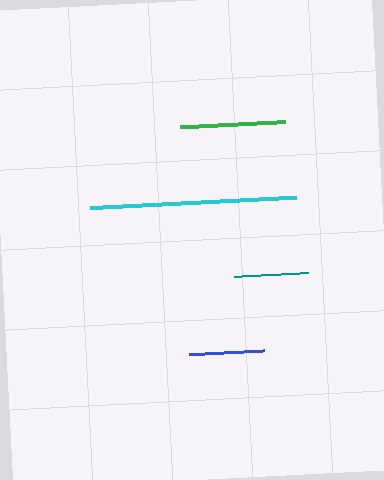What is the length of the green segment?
The green segment is approximately 106 pixels long.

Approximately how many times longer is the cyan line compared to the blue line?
The cyan line is approximately 2.8 times the length of the blue line.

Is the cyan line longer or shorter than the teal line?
The cyan line is longer than the teal line.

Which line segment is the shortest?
The teal line is the shortest at approximately 74 pixels.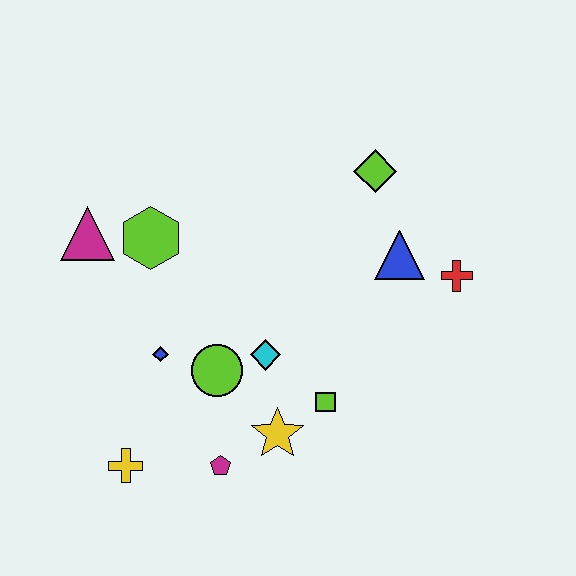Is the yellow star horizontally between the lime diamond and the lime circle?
Yes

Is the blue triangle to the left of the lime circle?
No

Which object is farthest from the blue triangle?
The yellow cross is farthest from the blue triangle.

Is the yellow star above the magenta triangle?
No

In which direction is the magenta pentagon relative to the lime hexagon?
The magenta pentagon is below the lime hexagon.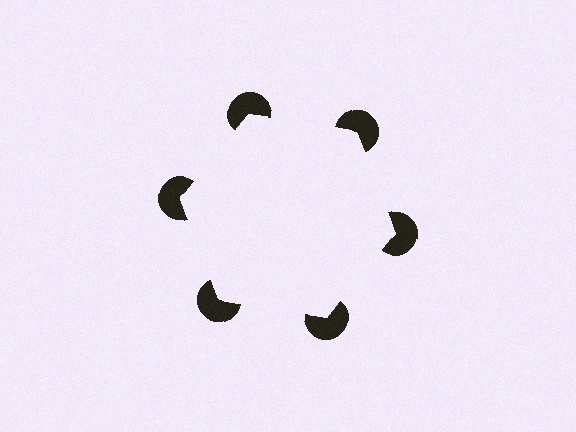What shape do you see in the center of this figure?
An illusory hexagon — its edges are inferred from the aligned wedge cuts in the pac-man discs, not physically drawn.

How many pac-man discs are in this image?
There are 6 — one at each vertex of the illusory hexagon.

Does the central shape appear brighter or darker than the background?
It typically appears slightly brighter than the background, even though no actual brightness change is drawn.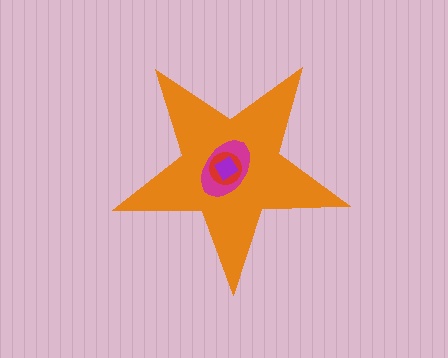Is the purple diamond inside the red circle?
Yes.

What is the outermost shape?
The orange star.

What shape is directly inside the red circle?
The purple diamond.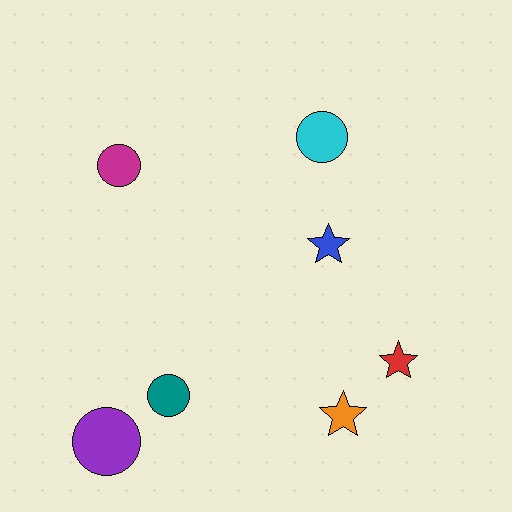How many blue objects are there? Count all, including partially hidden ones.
There is 1 blue object.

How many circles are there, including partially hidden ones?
There are 4 circles.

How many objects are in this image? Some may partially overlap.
There are 7 objects.